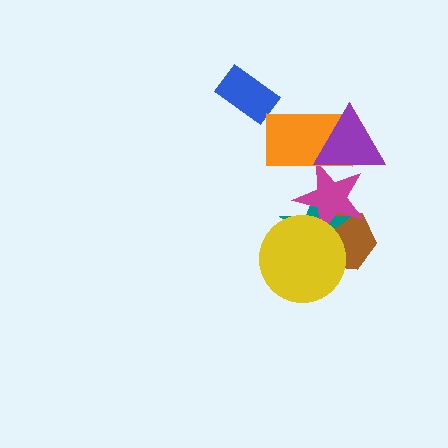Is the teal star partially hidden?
Yes, it is partially covered by another shape.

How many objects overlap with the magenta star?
5 objects overlap with the magenta star.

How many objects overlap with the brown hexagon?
3 objects overlap with the brown hexagon.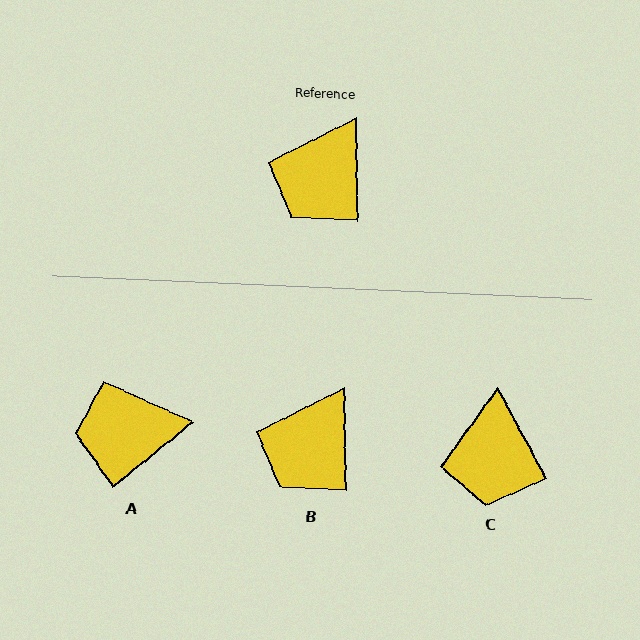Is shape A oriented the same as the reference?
No, it is off by about 51 degrees.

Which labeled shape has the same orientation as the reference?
B.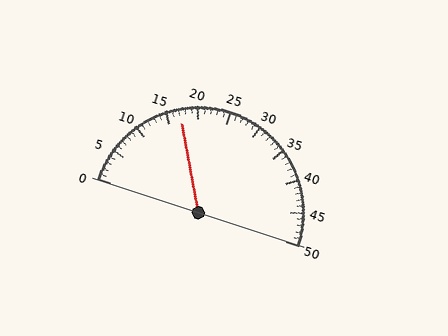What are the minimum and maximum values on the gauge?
The gauge ranges from 0 to 50.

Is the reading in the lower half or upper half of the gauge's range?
The reading is in the lower half of the range (0 to 50).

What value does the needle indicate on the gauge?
The needle indicates approximately 17.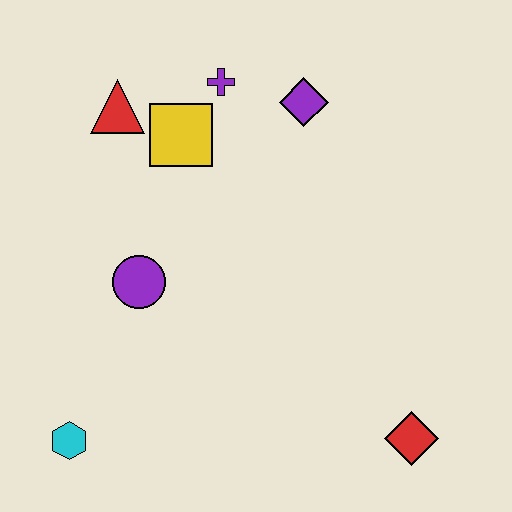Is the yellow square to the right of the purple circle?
Yes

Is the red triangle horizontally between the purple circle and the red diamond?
No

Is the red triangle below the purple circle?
No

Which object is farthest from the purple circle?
The red diamond is farthest from the purple circle.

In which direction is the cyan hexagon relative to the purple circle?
The cyan hexagon is below the purple circle.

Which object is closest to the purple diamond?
The purple cross is closest to the purple diamond.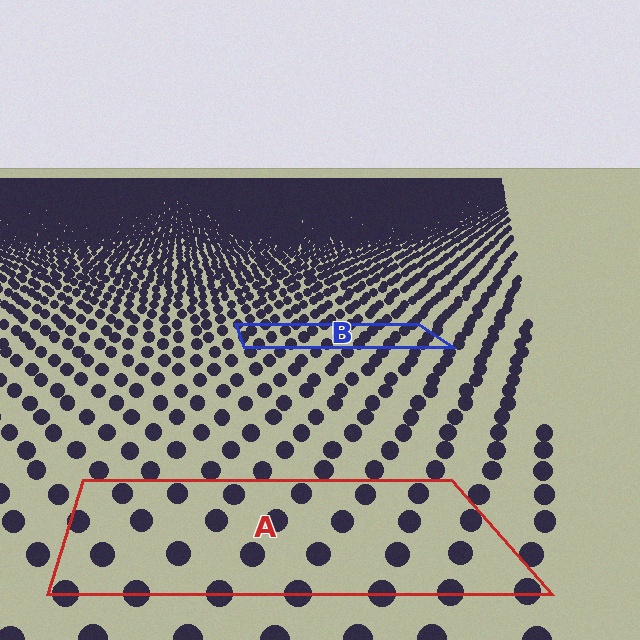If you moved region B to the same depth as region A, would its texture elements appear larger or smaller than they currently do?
They would appear larger. At a closer depth, the same texture elements are projected at a bigger on-screen size.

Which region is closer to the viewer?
Region A is closer. The texture elements there are larger and more spread out.